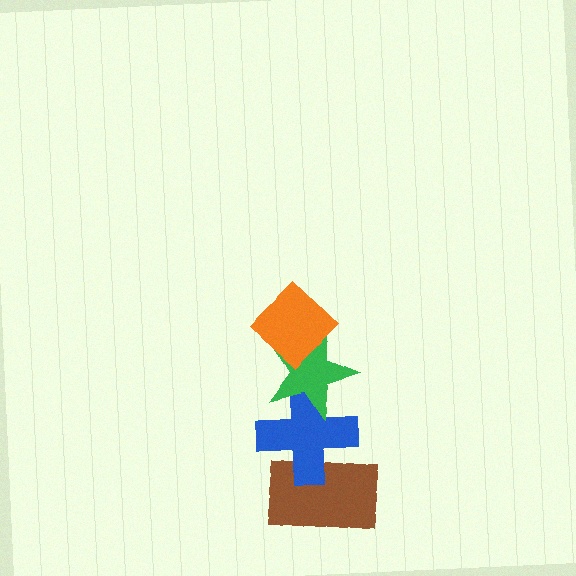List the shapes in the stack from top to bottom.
From top to bottom: the orange diamond, the green star, the blue cross, the brown rectangle.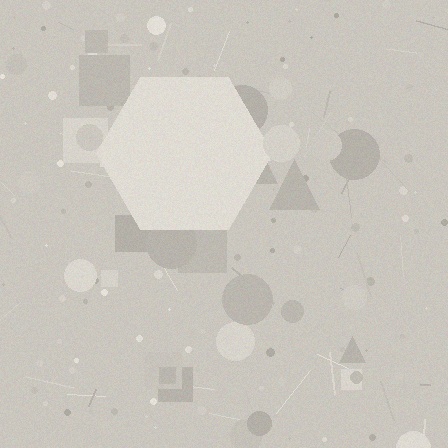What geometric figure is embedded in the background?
A hexagon is embedded in the background.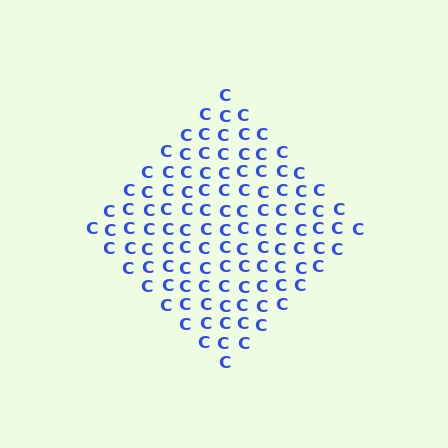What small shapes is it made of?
It is made of small letter C's.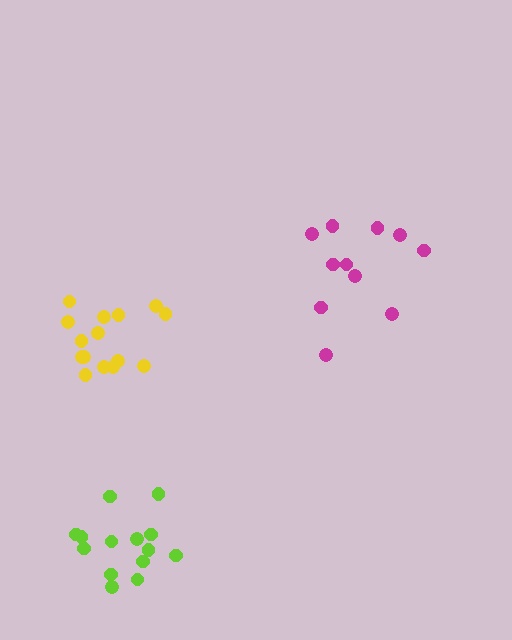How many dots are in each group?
Group 1: 15 dots, Group 2: 14 dots, Group 3: 11 dots (40 total).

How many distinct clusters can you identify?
There are 3 distinct clusters.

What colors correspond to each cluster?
The clusters are colored: yellow, lime, magenta.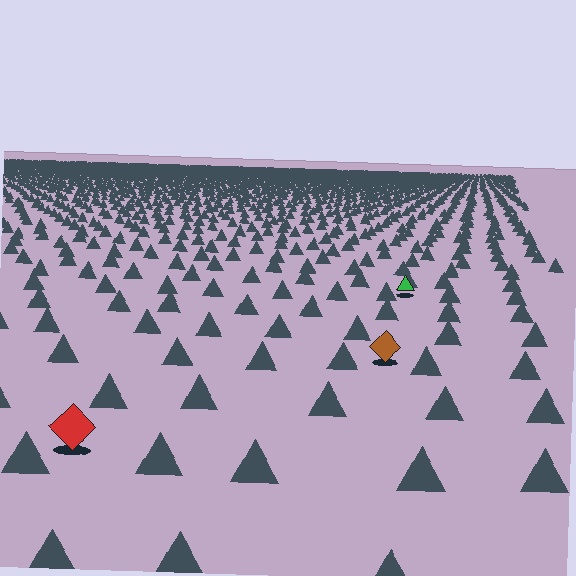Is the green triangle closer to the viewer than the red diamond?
No. The red diamond is closer — you can tell from the texture gradient: the ground texture is coarser near it.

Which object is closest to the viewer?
The red diamond is closest. The texture marks near it are larger and more spread out.